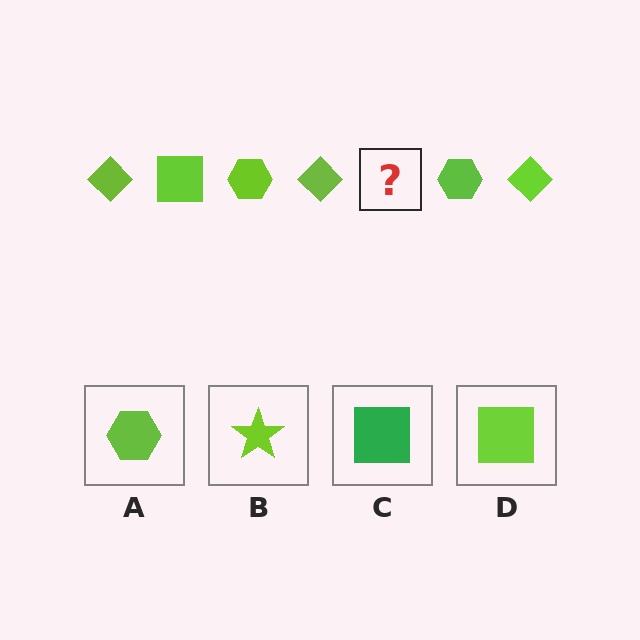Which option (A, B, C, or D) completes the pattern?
D.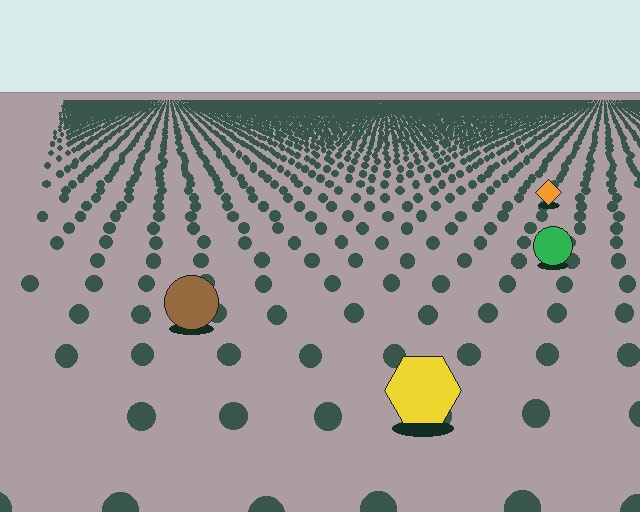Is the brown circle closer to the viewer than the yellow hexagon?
No. The yellow hexagon is closer — you can tell from the texture gradient: the ground texture is coarser near it.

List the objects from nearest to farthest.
From nearest to farthest: the yellow hexagon, the brown circle, the green circle, the orange diamond.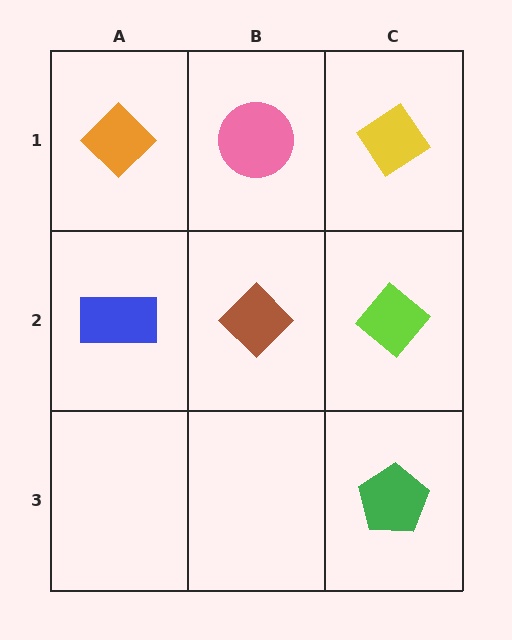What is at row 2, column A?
A blue rectangle.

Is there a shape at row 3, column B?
No, that cell is empty.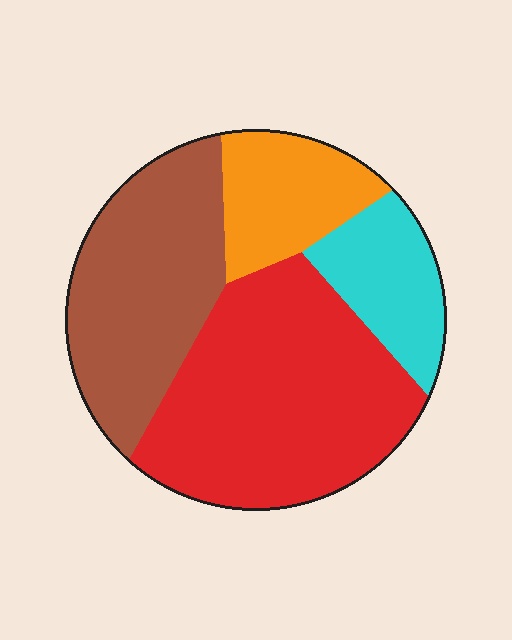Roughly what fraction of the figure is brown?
Brown covers around 30% of the figure.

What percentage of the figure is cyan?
Cyan takes up less than a quarter of the figure.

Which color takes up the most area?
Red, at roughly 40%.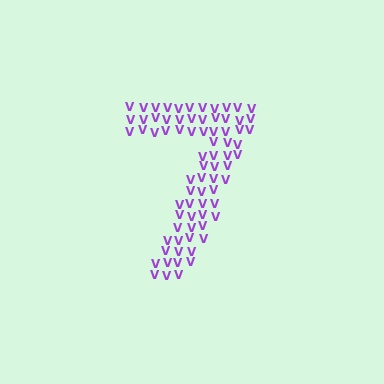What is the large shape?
The large shape is the digit 7.